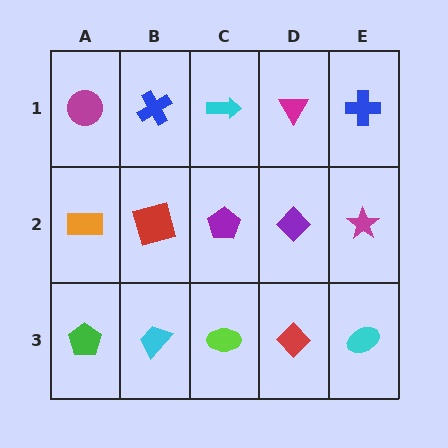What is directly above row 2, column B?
A blue cross.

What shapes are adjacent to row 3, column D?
A purple diamond (row 2, column D), a lime ellipse (row 3, column C), a cyan ellipse (row 3, column E).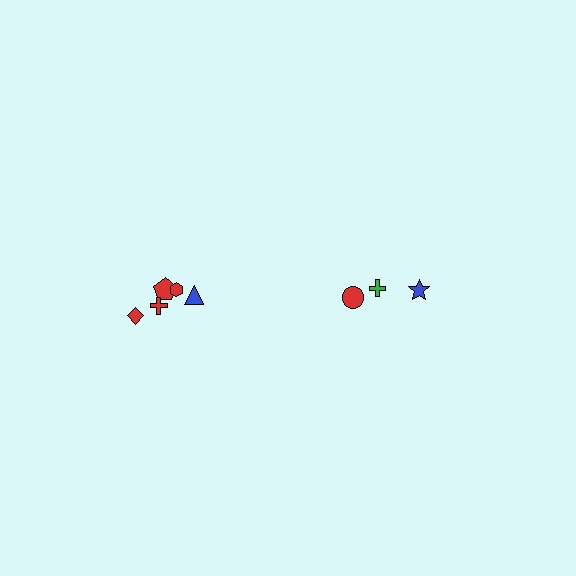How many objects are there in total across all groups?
There are 8 objects.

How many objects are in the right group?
There are 3 objects.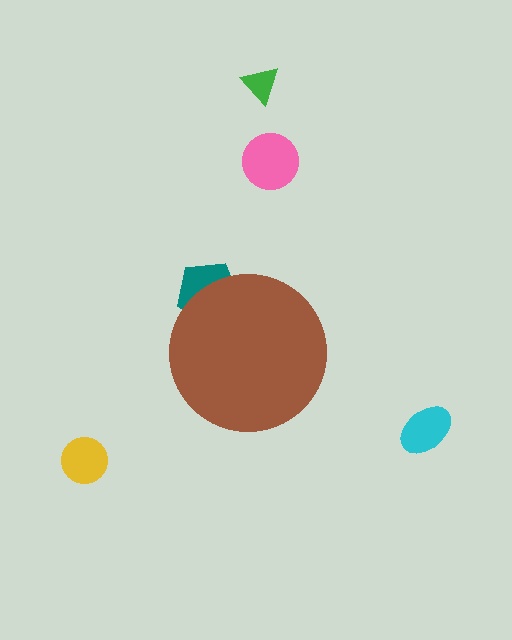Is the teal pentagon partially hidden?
Yes, the teal pentagon is partially hidden behind the brown circle.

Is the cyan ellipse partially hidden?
No, the cyan ellipse is fully visible.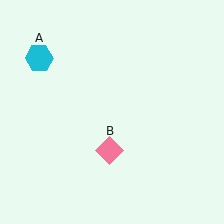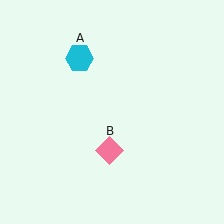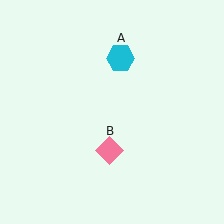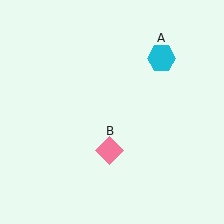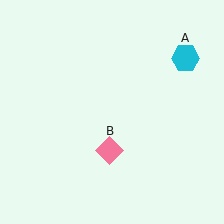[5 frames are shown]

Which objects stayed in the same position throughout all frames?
Pink diamond (object B) remained stationary.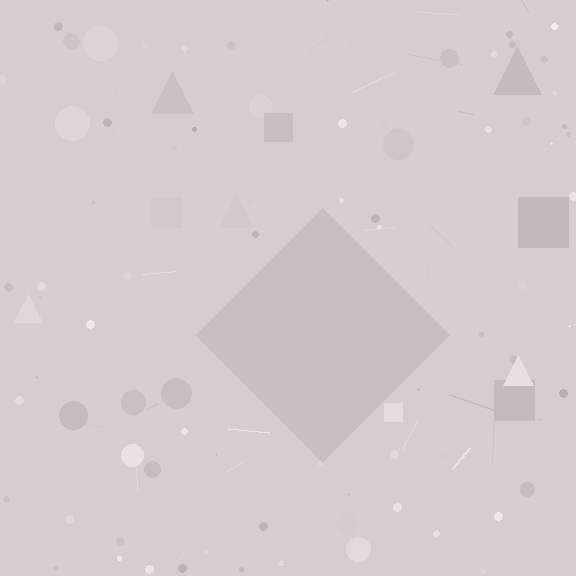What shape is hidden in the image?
A diamond is hidden in the image.